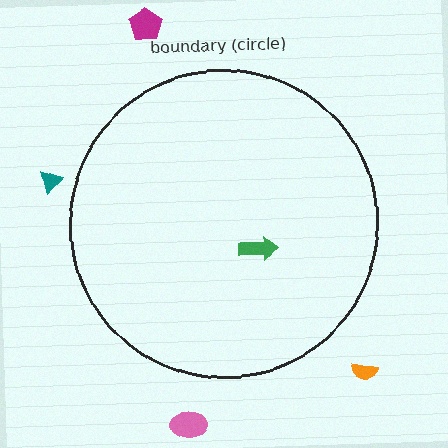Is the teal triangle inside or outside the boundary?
Outside.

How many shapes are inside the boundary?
1 inside, 4 outside.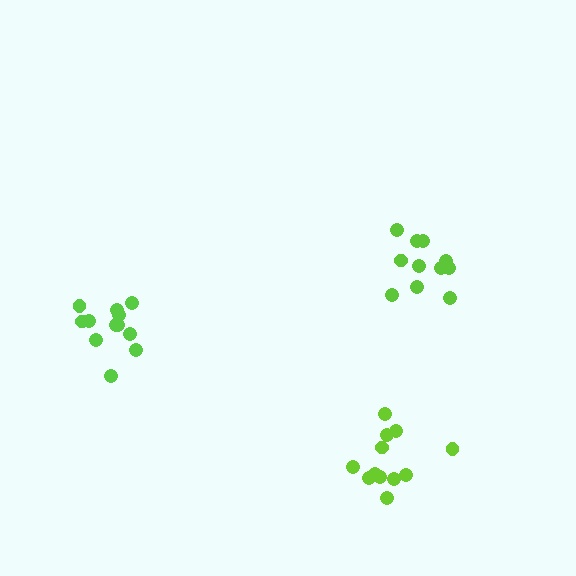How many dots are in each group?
Group 1: 12 dots, Group 2: 11 dots, Group 3: 12 dots (35 total).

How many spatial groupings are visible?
There are 3 spatial groupings.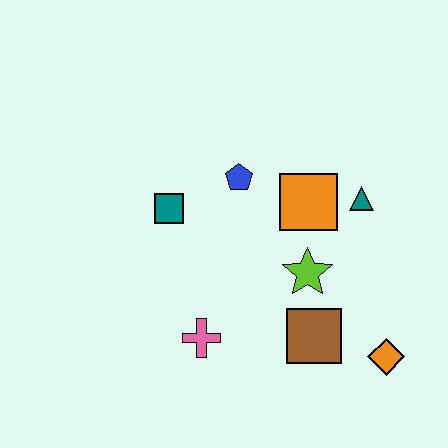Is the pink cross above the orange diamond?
Yes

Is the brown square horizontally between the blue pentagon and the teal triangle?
Yes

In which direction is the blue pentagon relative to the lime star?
The blue pentagon is above the lime star.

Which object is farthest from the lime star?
The teal square is farthest from the lime star.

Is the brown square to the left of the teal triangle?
Yes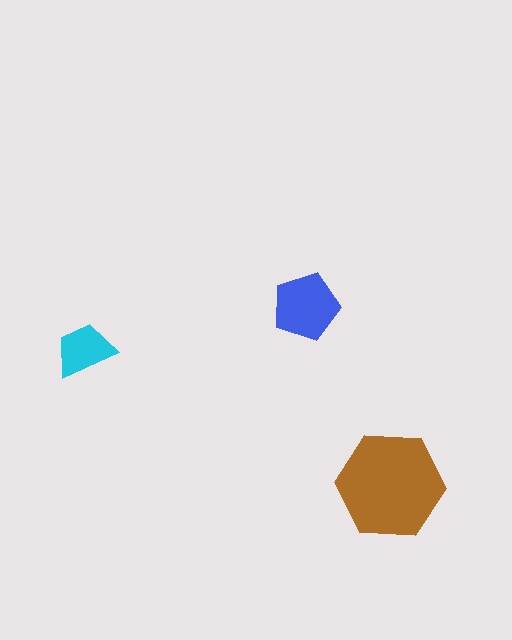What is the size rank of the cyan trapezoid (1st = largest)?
3rd.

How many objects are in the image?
There are 3 objects in the image.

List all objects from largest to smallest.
The brown hexagon, the blue pentagon, the cyan trapezoid.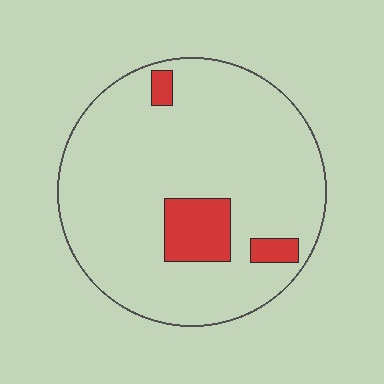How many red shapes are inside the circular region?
3.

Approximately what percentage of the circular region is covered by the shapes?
Approximately 10%.